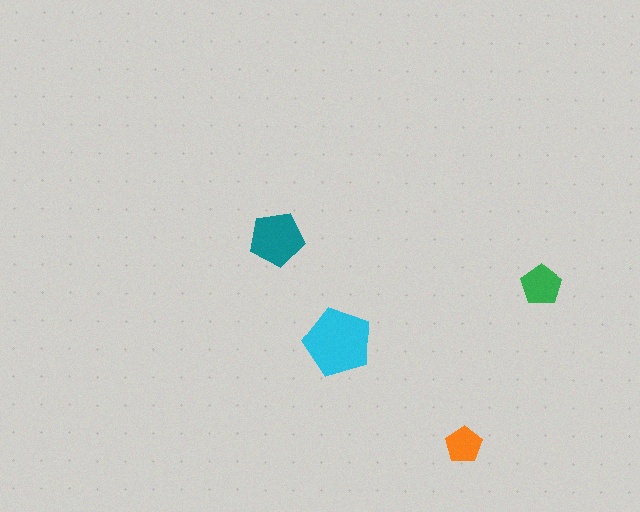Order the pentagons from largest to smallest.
the cyan one, the teal one, the green one, the orange one.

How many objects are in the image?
There are 4 objects in the image.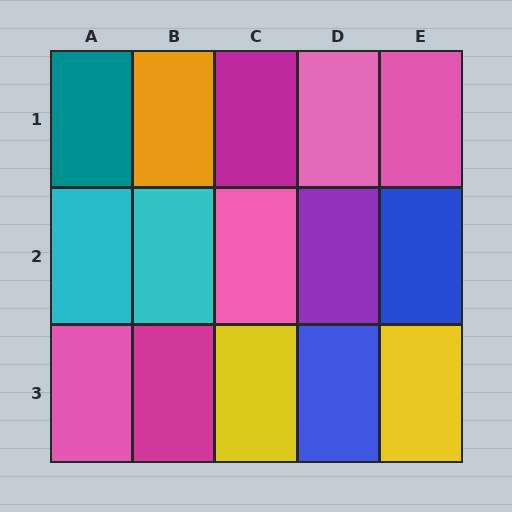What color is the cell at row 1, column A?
Teal.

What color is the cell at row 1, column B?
Orange.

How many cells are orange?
1 cell is orange.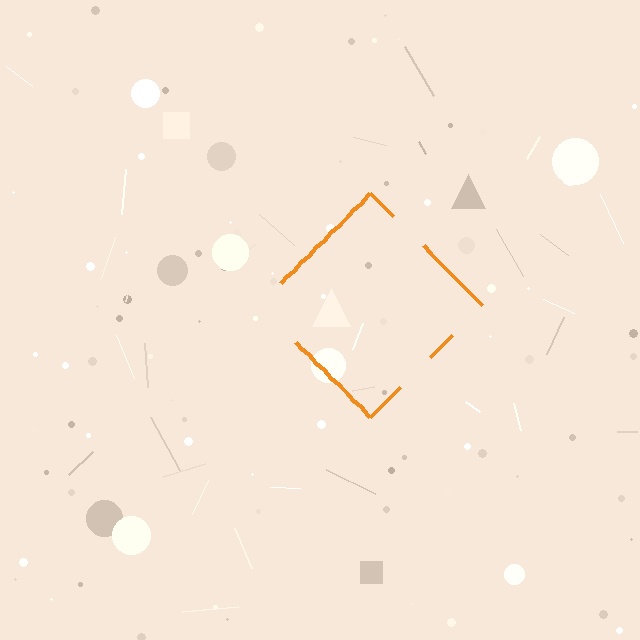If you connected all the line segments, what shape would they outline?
They would outline a diamond.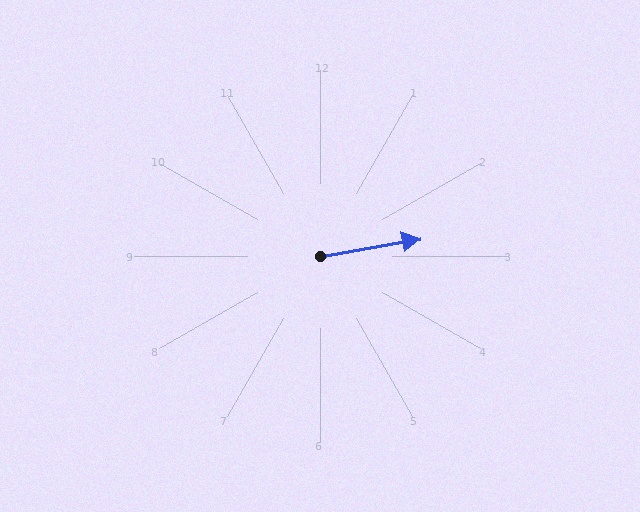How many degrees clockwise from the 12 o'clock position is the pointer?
Approximately 80 degrees.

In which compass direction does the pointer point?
East.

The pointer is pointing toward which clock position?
Roughly 3 o'clock.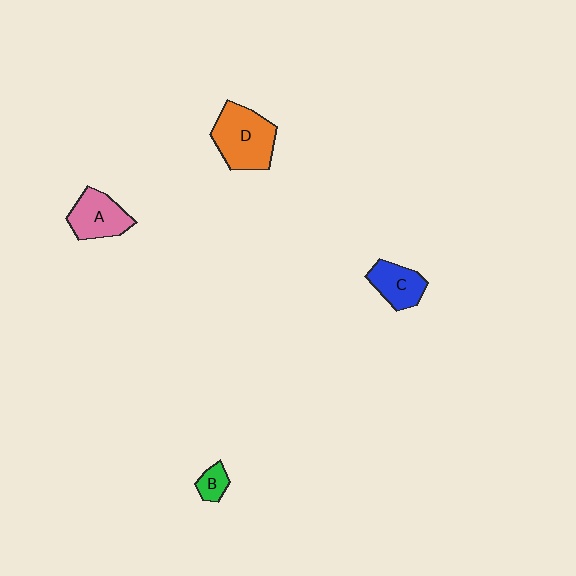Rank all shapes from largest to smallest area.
From largest to smallest: D (orange), A (pink), C (blue), B (green).